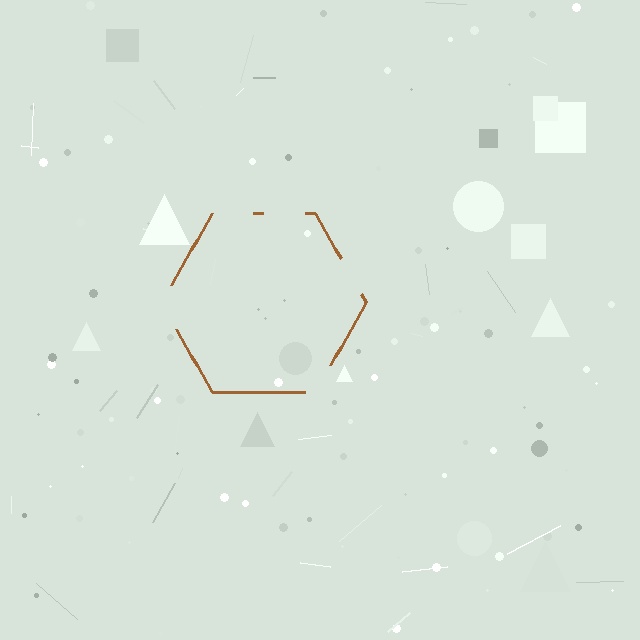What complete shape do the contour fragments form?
The contour fragments form a hexagon.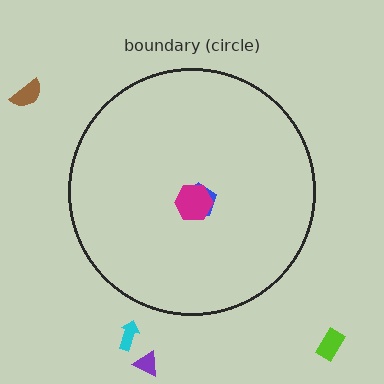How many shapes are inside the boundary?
2 inside, 4 outside.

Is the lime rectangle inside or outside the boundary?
Outside.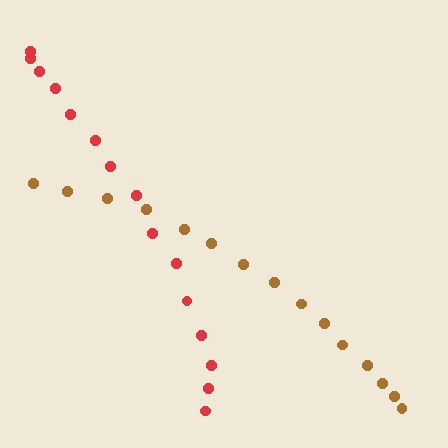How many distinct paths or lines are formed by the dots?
There are 2 distinct paths.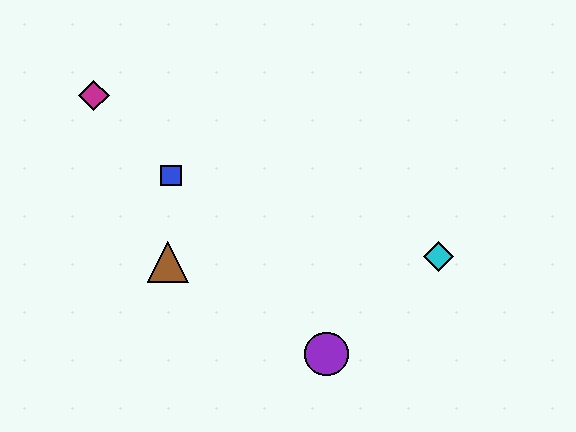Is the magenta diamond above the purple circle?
Yes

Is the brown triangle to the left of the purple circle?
Yes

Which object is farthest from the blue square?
The cyan diamond is farthest from the blue square.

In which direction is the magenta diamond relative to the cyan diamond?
The magenta diamond is to the left of the cyan diamond.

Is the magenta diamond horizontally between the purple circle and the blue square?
No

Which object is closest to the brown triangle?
The blue square is closest to the brown triangle.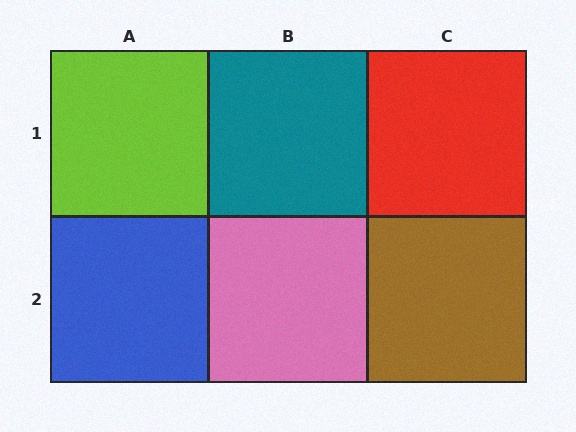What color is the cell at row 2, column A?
Blue.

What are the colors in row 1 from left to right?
Lime, teal, red.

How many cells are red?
1 cell is red.